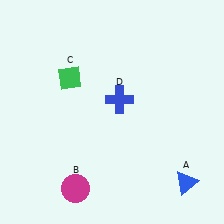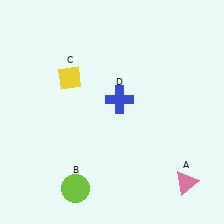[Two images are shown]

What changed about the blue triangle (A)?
In Image 1, A is blue. In Image 2, it changed to pink.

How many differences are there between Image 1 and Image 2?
There are 3 differences between the two images.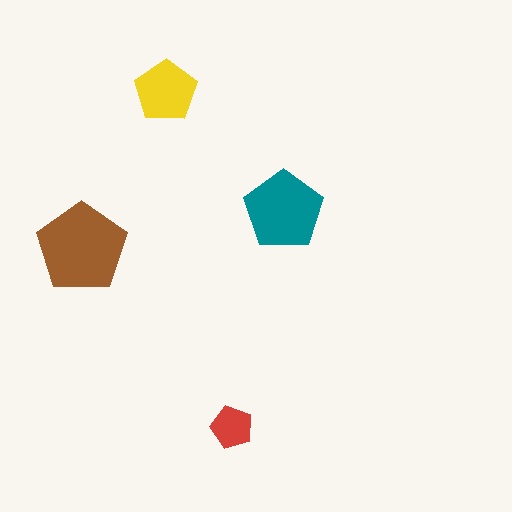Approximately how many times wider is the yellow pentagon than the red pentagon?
About 1.5 times wider.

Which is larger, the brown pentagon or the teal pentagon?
The brown one.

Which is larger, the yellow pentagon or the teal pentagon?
The teal one.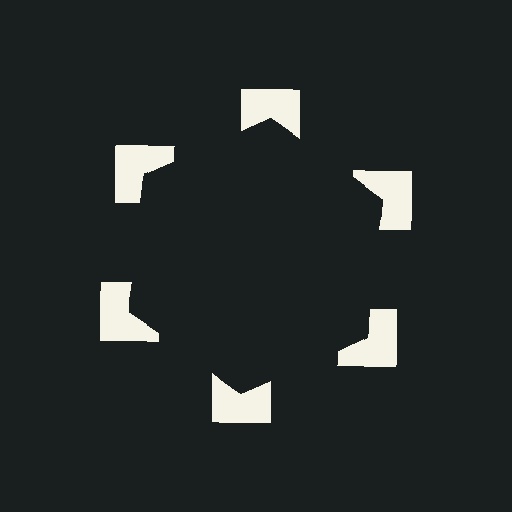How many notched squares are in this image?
There are 6 — one at each vertex of the illusory hexagon.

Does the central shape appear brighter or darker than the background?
It typically appears slightly darker than the background, even though no actual brightness change is drawn.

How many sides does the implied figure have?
6 sides.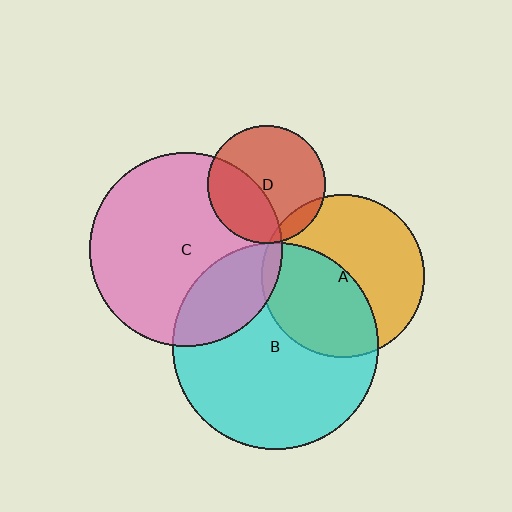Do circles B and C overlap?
Yes.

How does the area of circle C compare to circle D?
Approximately 2.7 times.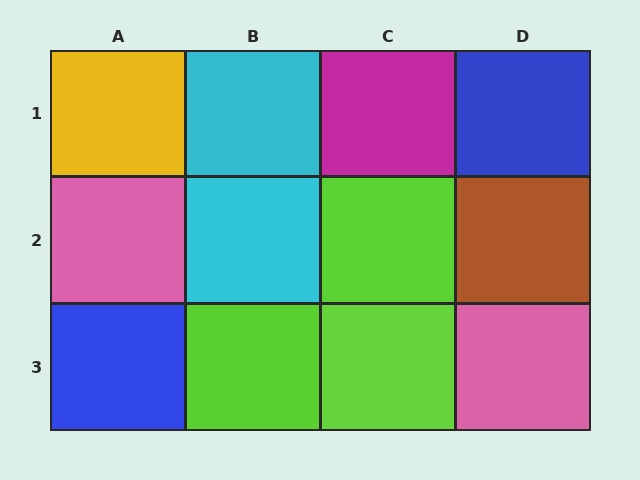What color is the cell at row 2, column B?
Cyan.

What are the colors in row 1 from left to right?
Yellow, cyan, magenta, blue.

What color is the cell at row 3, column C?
Lime.